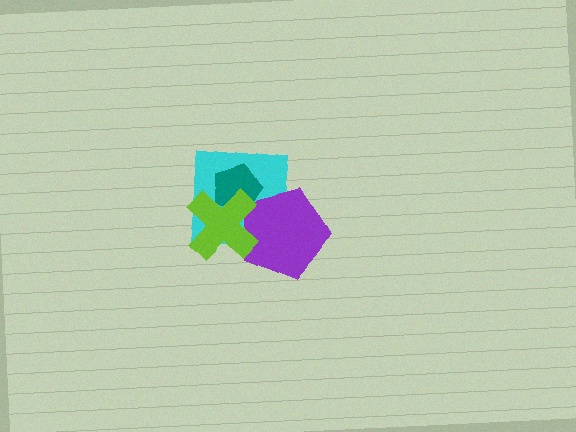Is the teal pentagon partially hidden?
Yes, it is partially covered by another shape.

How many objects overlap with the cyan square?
3 objects overlap with the cyan square.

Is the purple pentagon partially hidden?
Yes, it is partially covered by another shape.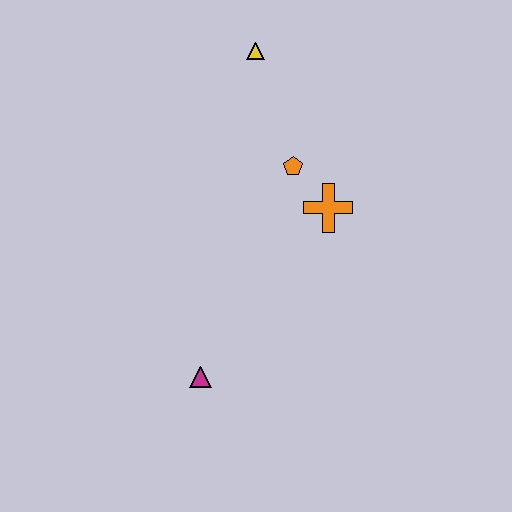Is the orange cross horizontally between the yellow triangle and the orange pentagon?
No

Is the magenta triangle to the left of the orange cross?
Yes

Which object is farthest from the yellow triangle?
The magenta triangle is farthest from the yellow triangle.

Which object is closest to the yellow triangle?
The orange pentagon is closest to the yellow triangle.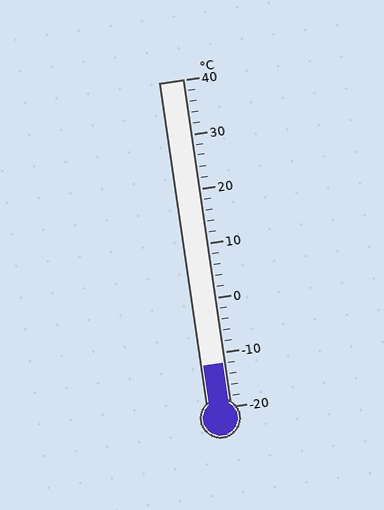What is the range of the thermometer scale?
The thermometer scale ranges from -20°C to 40°C.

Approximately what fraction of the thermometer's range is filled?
The thermometer is filled to approximately 15% of its range.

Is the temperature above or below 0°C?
The temperature is below 0°C.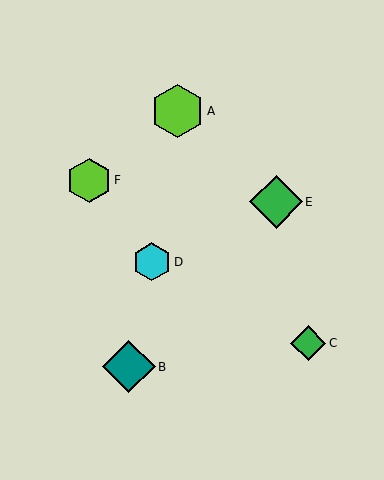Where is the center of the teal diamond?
The center of the teal diamond is at (129, 367).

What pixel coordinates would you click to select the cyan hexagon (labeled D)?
Click at (152, 262) to select the cyan hexagon D.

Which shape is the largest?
The lime hexagon (labeled A) is the largest.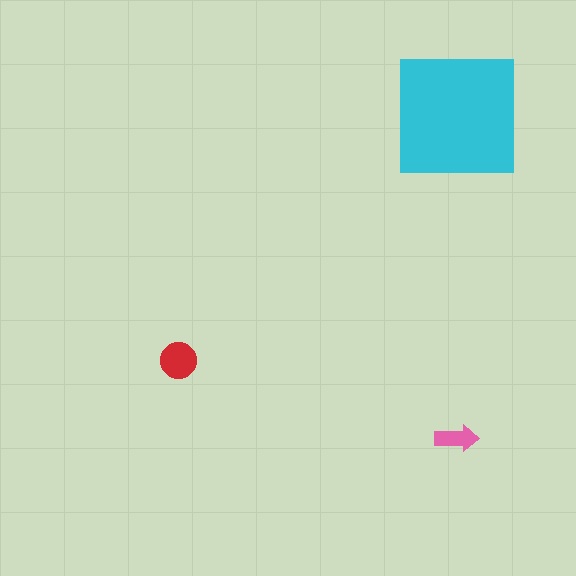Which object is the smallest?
The pink arrow.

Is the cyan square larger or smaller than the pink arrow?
Larger.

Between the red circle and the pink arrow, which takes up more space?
The red circle.